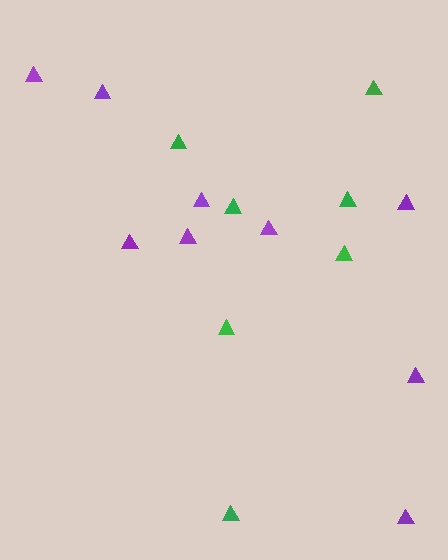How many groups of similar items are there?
There are 2 groups: one group of green triangles (7) and one group of purple triangles (9).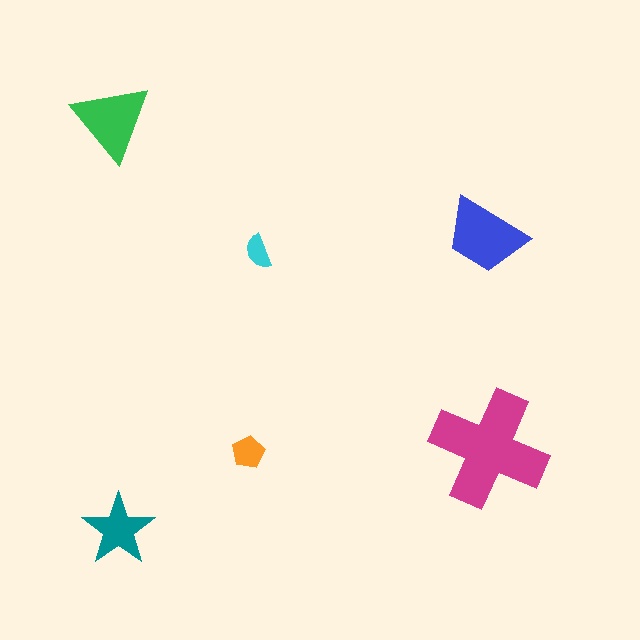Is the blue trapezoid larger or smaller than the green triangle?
Larger.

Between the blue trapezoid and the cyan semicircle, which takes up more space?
The blue trapezoid.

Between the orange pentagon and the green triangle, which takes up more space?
The green triangle.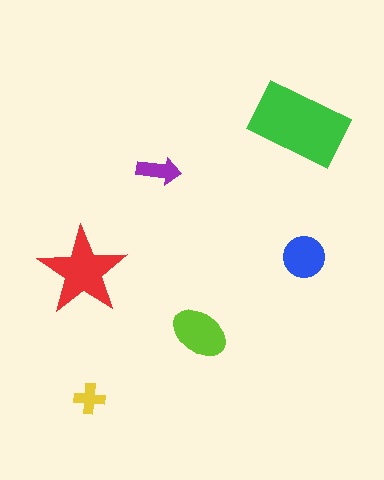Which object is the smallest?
The yellow cross.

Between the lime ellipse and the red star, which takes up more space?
The red star.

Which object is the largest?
The green rectangle.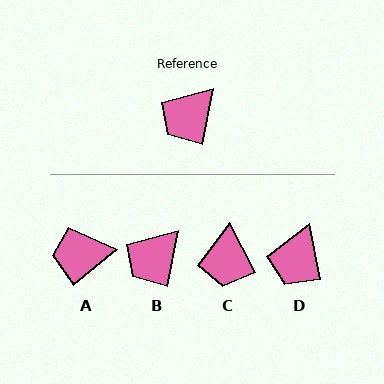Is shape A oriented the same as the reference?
No, it is off by about 40 degrees.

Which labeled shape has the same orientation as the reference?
B.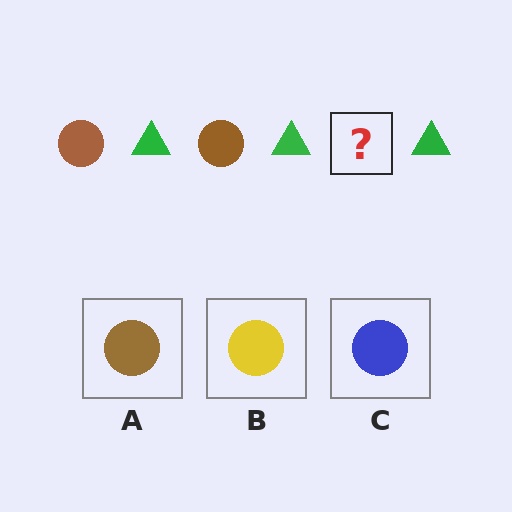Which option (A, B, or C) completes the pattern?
A.